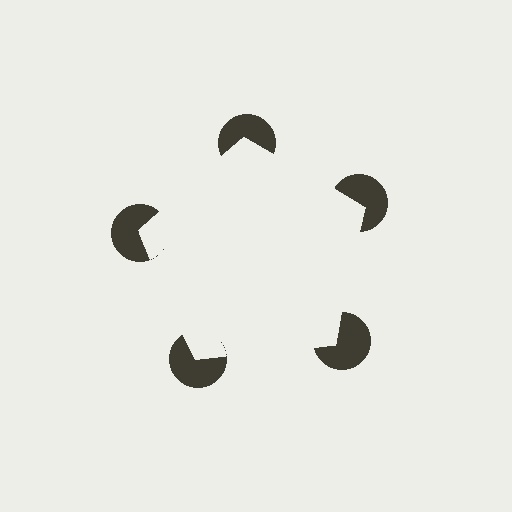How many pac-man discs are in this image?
There are 5 — one at each vertex of the illusory pentagon.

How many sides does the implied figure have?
5 sides.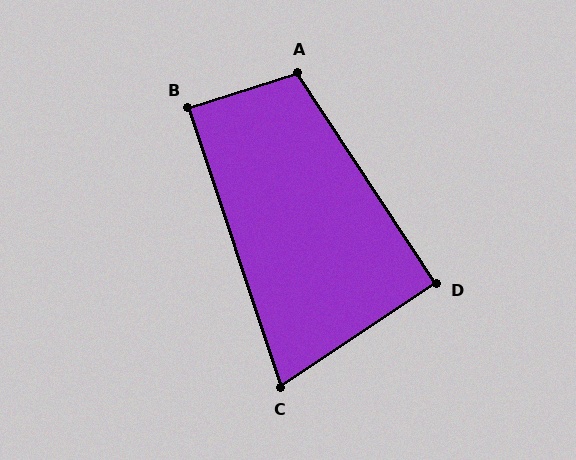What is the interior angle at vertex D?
Approximately 90 degrees (approximately right).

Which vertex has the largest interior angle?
A, at approximately 105 degrees.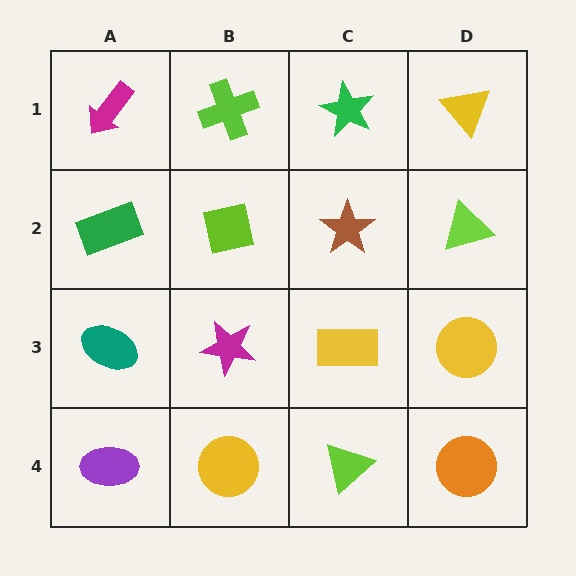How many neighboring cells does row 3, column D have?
3.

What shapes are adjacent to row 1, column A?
A green rectangle (row 2, column A), a lime cross (row 1, column B).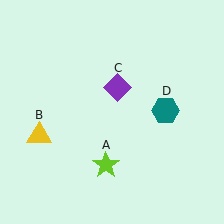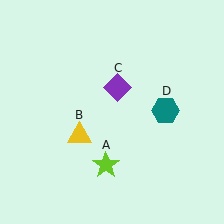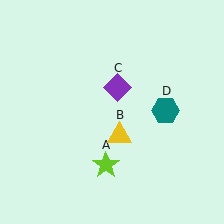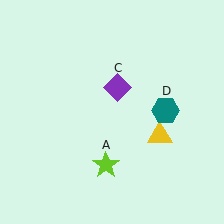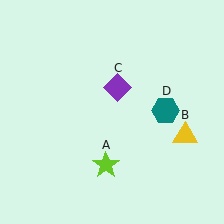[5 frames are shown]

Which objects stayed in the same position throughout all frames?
Lime star (object A) and purple diamond (object C) and teal hexagon (object D) remained stationary.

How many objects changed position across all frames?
1 object changed position: yellow triangle (object B).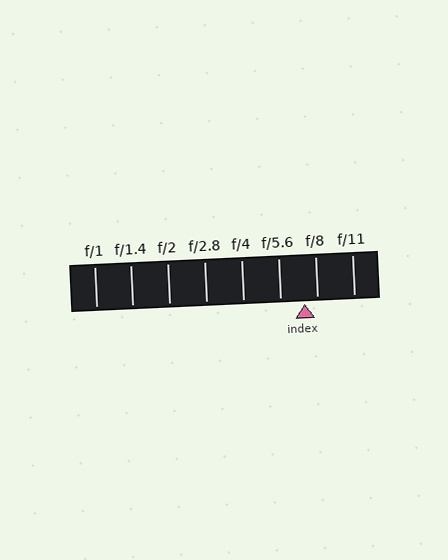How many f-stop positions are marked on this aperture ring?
There are 8 f-stop positions marked.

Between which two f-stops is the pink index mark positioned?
The index mark is between f/5.6 and f/8.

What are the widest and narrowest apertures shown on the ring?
The widest aperture shown is f/1 and the narrowest is f/11.